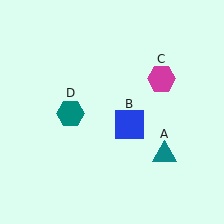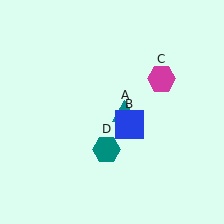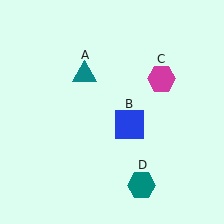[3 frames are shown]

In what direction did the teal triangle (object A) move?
The teal triangle (object A) moved up and to the left.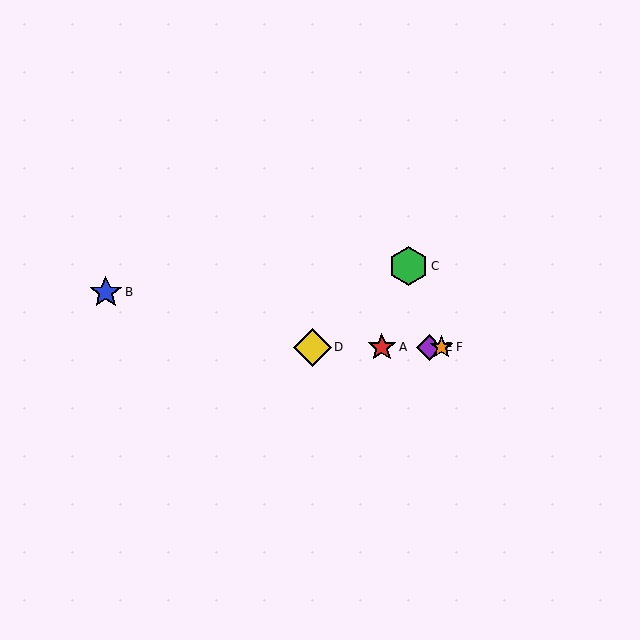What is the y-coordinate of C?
Object C is at y≈266.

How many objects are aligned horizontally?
4 objects (A, D, E, F) are aligned horizontally.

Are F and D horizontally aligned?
Yes, both are at y≈347.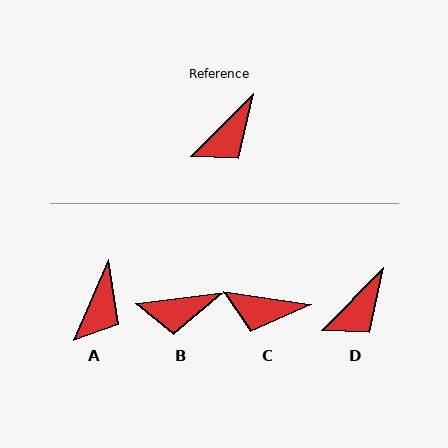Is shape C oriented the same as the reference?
No, it is off by about 54 degrees.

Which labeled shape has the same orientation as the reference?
D.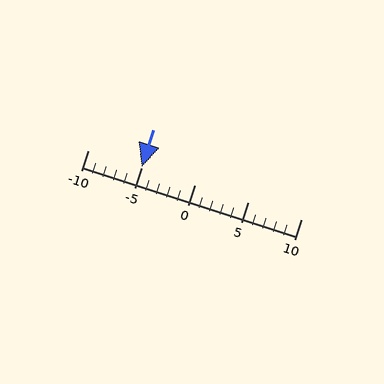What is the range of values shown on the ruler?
The ruler shows values from -10 to 10.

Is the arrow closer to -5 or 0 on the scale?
The arrow is closer to -5.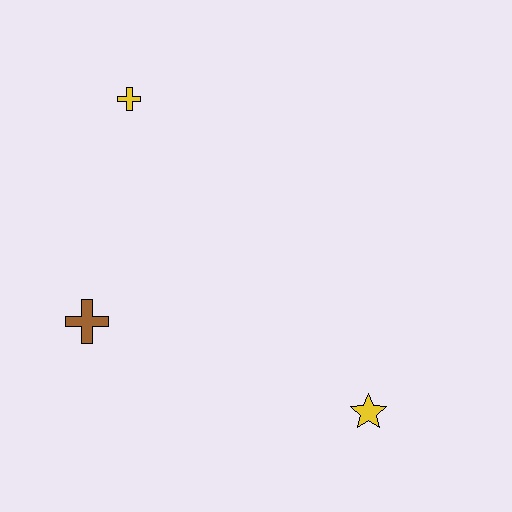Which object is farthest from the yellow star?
The yellow cross is farthest from the yellow star.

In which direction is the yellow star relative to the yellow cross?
The yellow star is below the yellow cross.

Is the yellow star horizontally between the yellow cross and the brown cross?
No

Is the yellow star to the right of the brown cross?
Yes